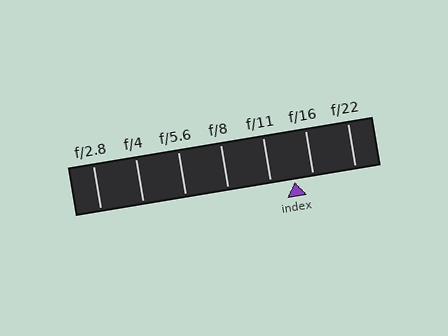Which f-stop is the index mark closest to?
The index mark is closest to f/16.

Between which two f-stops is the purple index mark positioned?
The index mark is between f/11 and f/16.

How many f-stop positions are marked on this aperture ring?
There are 7 f-stop positions marked.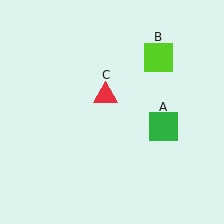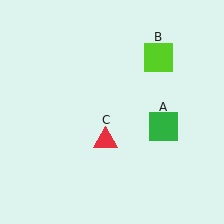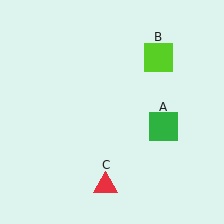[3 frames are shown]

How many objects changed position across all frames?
1 object changed position: red triangle (object C).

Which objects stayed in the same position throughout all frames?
Green square (object A) and lime square (object B) remained stationary.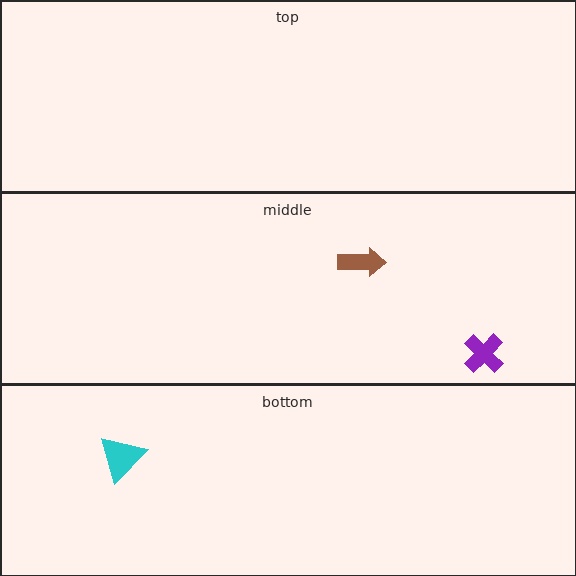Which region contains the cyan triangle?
The bottom region.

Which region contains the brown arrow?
The middle region.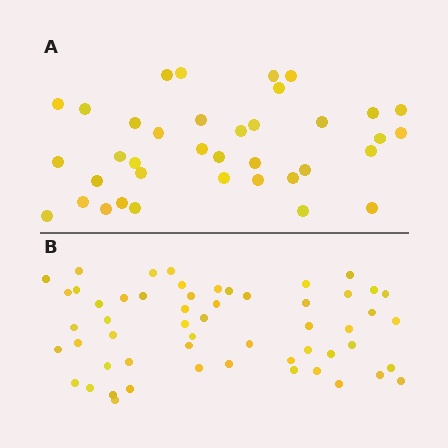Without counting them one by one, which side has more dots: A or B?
Region B (the bottom region) has more dots.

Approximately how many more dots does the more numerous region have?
Region B has approximately 20 more dots than region A.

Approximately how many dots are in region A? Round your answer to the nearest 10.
About 40 dots. (The exact count is 37, which rounds to 40.)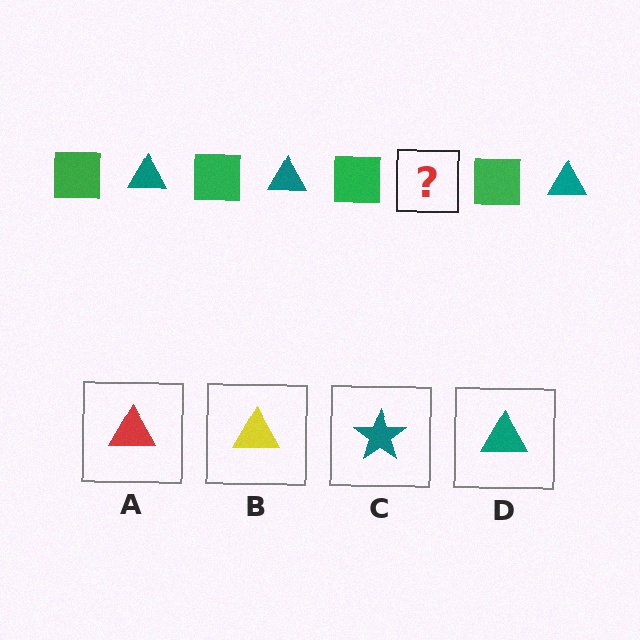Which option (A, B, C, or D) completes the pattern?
D.